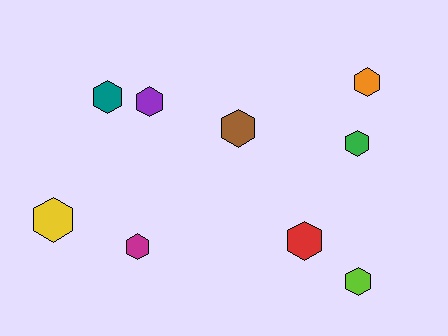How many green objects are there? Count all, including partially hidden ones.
There is 1 green object.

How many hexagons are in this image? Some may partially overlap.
There are 9 hexagons.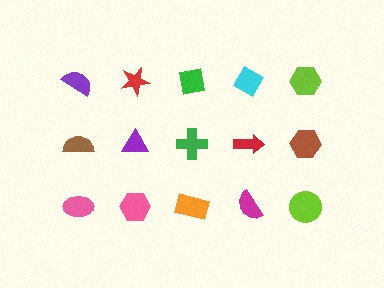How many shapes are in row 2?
5 shapes.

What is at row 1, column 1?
A purple semicircle.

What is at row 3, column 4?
A magenta semicircle.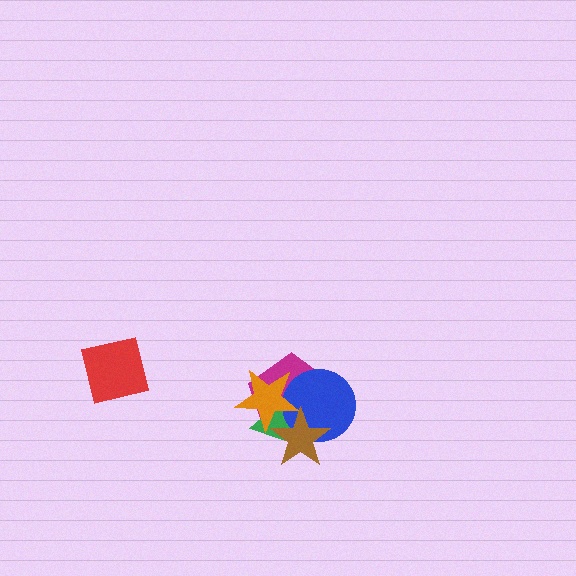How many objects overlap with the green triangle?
4 objects overlap with the green triangle.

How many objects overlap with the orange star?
4 objects overlap with the orange star.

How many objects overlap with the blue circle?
4 objects overlap with the blue circle.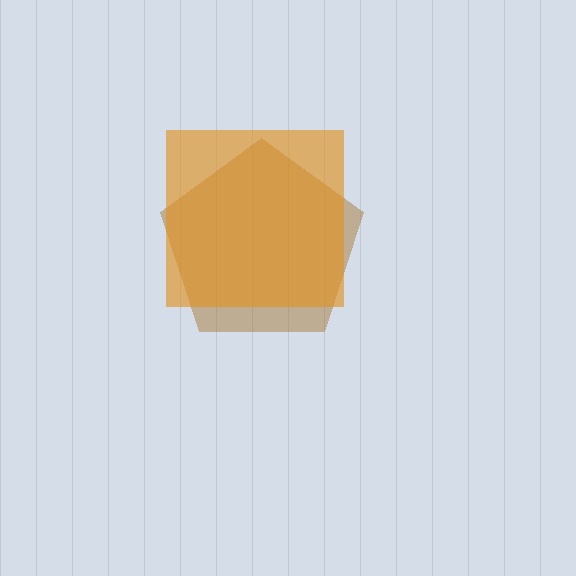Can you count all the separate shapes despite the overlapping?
Yes, there are 2 separate shapes.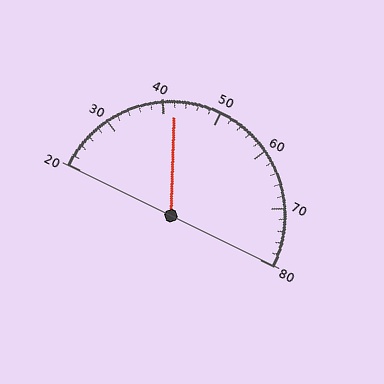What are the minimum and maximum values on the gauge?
The gauge ranges from 20 to 80.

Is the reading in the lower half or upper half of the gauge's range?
The reading is in the lower half of the range (20 to 80).